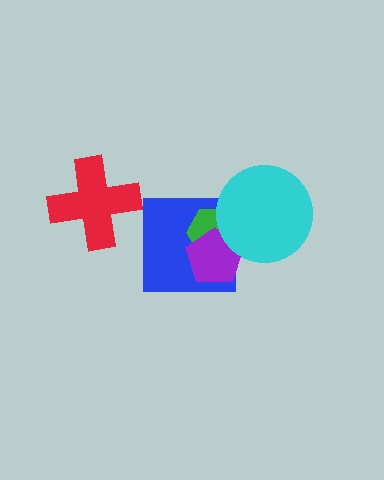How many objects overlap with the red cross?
0 objects overlap with the red cross.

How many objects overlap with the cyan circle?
3 objects overlap with the cyan circle.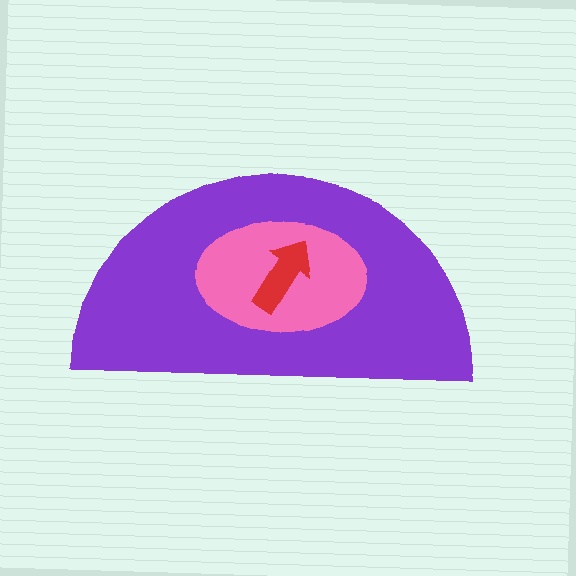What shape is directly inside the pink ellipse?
The red arrow.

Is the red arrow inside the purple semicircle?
Yes.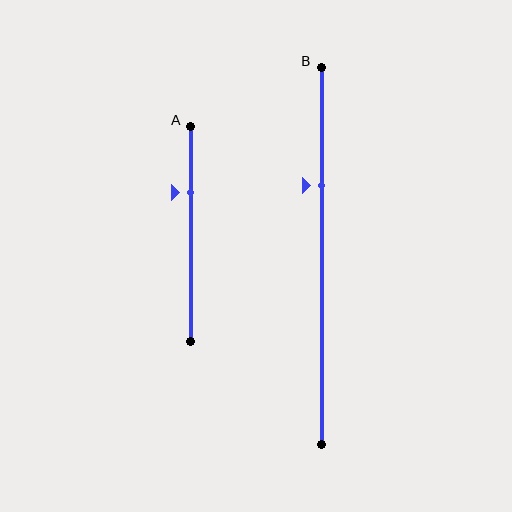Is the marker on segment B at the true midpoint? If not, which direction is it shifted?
No, the marker on segment B is shifted upward by about 19% of the segment length.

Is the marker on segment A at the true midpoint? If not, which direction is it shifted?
No, the marker on segment A is shifted upward by about 19% of the segment length.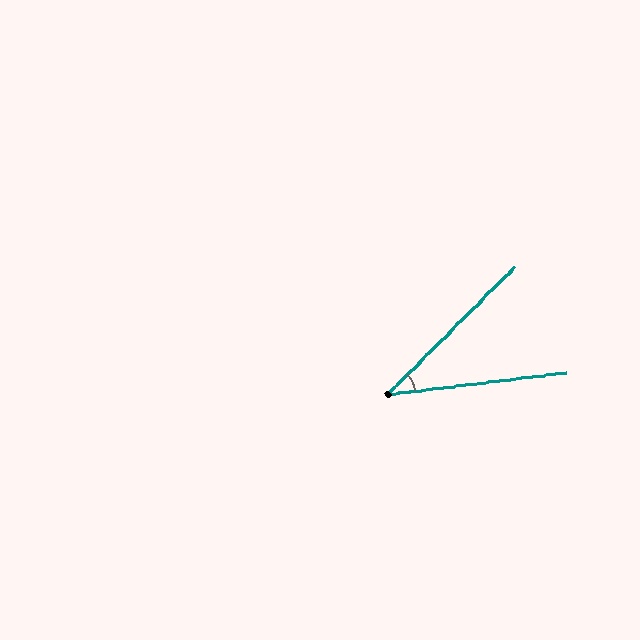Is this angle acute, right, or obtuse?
It is acute.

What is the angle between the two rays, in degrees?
Approximately 38 degrees.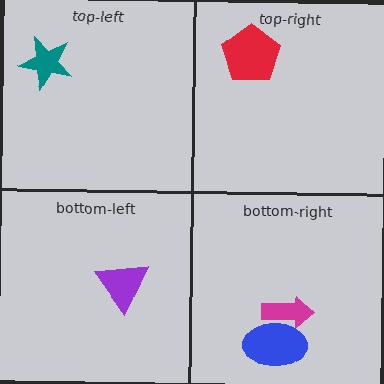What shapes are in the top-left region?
The teal star.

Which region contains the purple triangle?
The bottom-left region.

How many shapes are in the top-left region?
1.